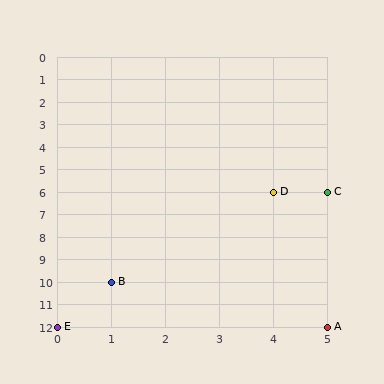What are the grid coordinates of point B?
Point B is at grid coordinates (1, 10).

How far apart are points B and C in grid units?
Points B and C are 4 columns and 4 rows apart (about 5.7 grid units diagonally).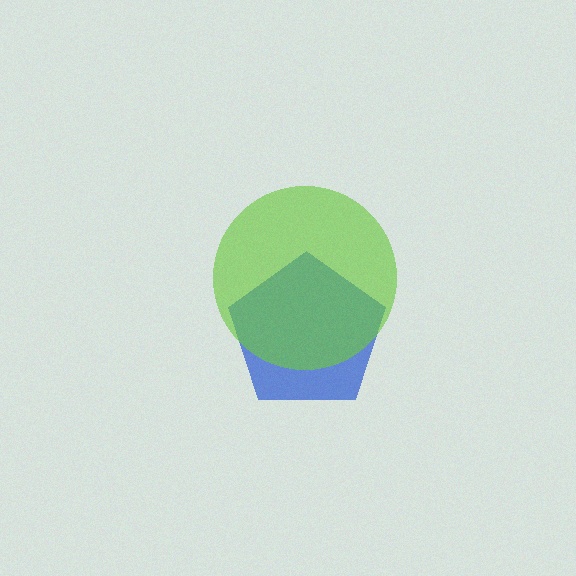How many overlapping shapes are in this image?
There are 2 overlapping shapes in the image.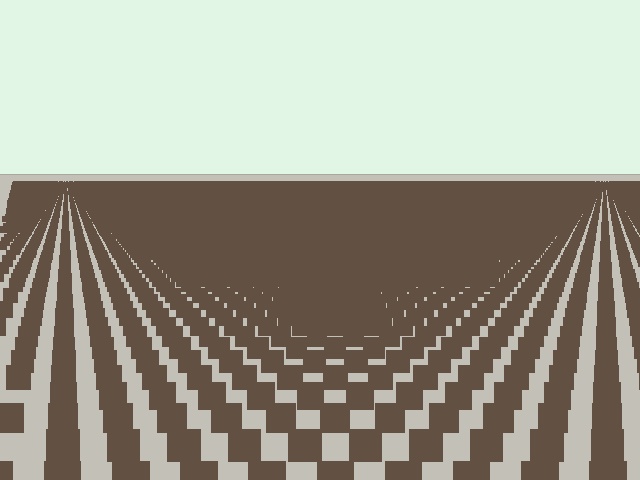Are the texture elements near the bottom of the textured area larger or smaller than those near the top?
Larger. Near the bottom, elements are closer to the viewer and appear at a bigger on-screen size.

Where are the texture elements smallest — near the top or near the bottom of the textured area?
Near the top.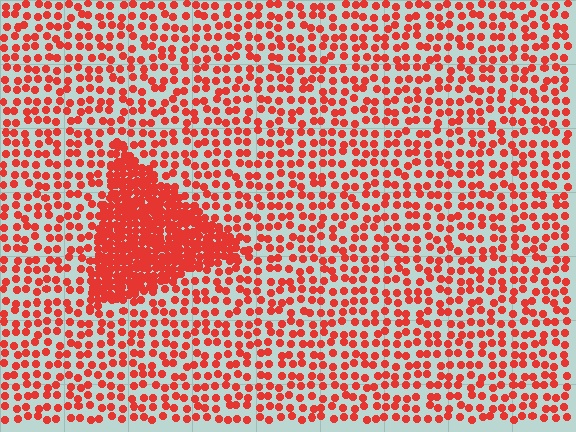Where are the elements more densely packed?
The elements are more densely packed inside the triangle boundary.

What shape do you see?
I see a triangle.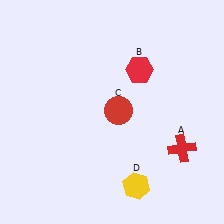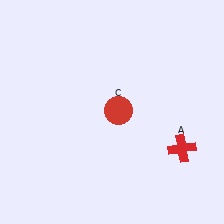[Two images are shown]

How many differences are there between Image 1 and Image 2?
There are 2 differences between the two images.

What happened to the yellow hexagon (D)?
The yellow hexagon (D) was removed in Image 2. It was in the bottom-right area of Image 1.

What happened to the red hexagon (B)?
The red hexagon (B) was removed in Image 2. It was in the top-right area of Image 1.